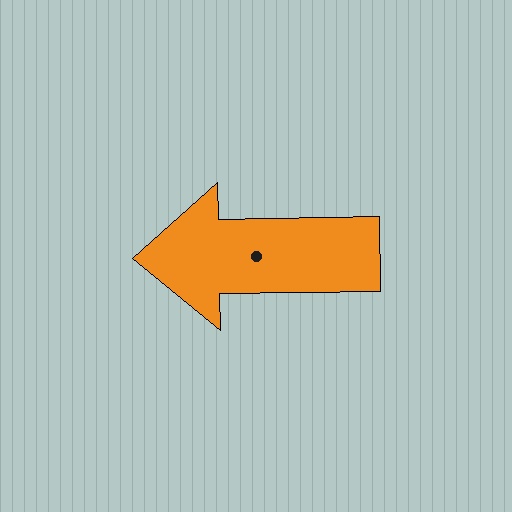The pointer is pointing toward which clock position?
Roughly 9 o'clock.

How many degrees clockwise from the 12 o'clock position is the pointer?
Approximately 269 degrees.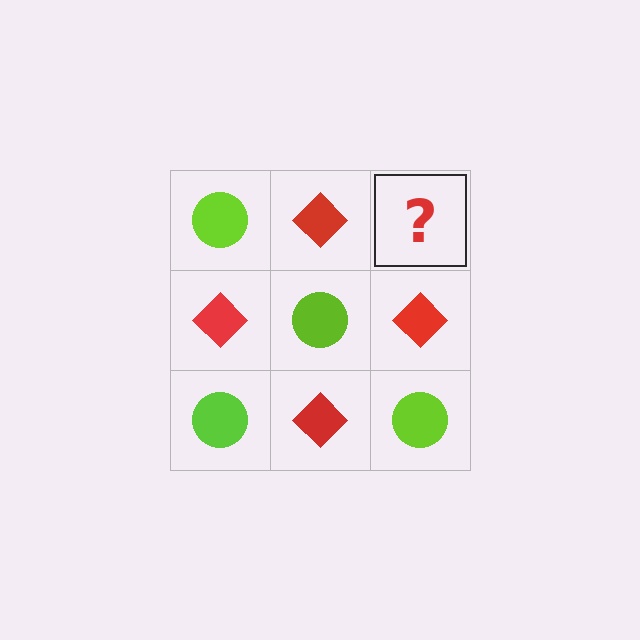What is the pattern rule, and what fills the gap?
The rule is that it alternates lime circle and red diamond in a checkerboard pattern. The gap should be filled with a lime circle.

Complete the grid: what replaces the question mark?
The question mark should be replaced with a lime circle.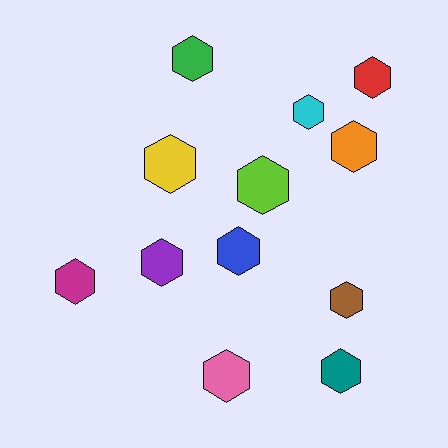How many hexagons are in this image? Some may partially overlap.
There are 12 hexagons.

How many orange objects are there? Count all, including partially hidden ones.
There is 1 orange object.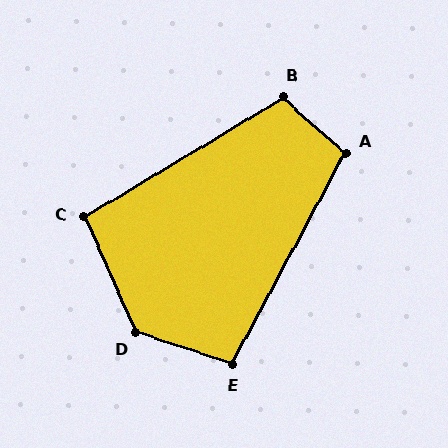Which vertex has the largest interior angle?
D, at approximately 132 degrees.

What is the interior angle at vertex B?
Approximately 107 degrees (obtuse).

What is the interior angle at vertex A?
Approximately 104 degrees (obtuse).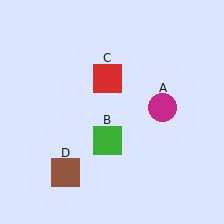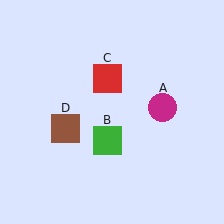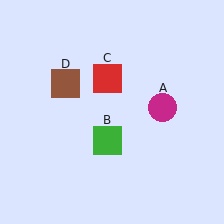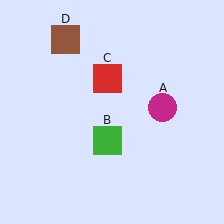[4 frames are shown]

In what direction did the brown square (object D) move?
The brown square (object D) moved up.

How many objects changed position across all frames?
1 object changed position: brown square (object D).